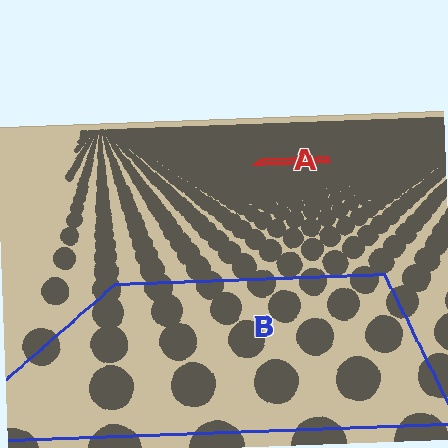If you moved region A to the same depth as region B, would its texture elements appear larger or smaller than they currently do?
They would appear larger. At a closer depth, the same texture elements are projected at a bigger on-screen size.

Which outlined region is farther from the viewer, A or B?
Region A is farther from the viewer — the texture elements inside it appear smaller and more densely packed.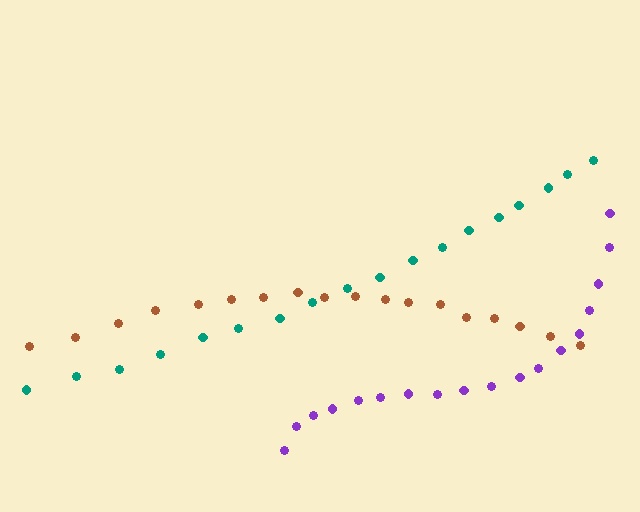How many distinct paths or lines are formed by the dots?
There are 3 distinct paths.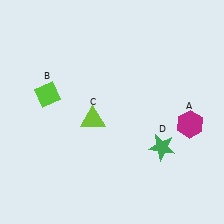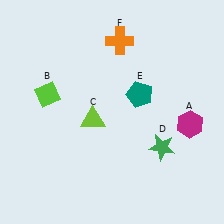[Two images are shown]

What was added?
A teal pentagon (E), an orange cross (F) were added in Image 2.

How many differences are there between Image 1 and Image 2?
There are 2 differences between the two images.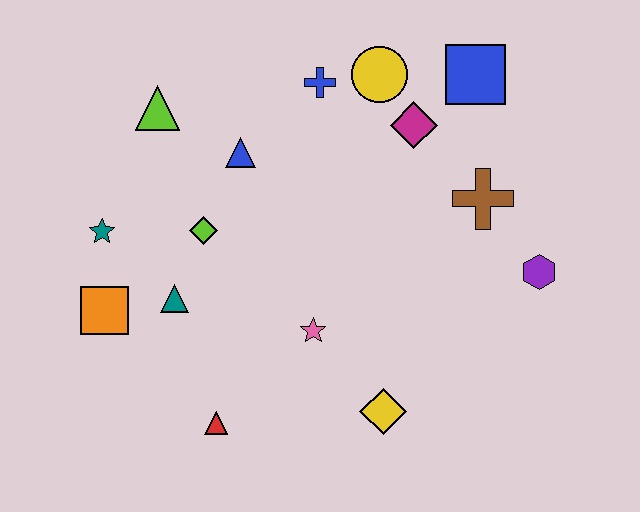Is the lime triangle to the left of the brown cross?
Yes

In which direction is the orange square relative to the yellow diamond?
The orange square is to the left of the yellow diamond.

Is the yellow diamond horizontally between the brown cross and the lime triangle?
Yes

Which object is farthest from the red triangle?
The blue square is farthest from the red triangle.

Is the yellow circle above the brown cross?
Yes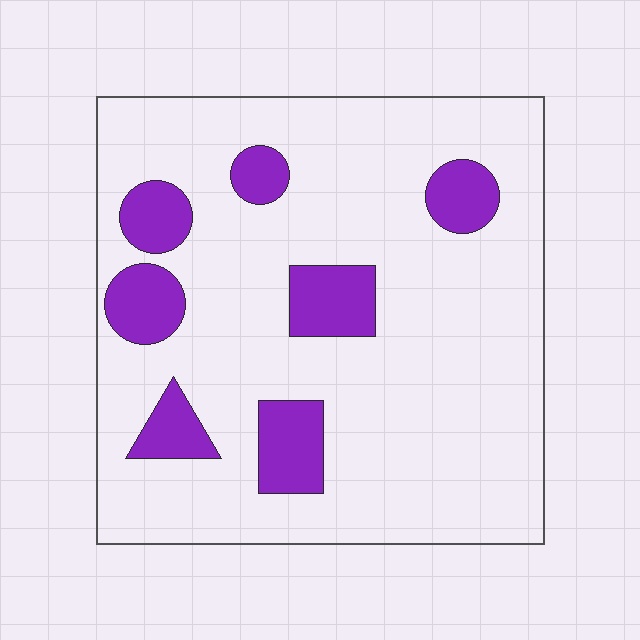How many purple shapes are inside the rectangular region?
7.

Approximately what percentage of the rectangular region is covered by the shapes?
Approximately 15%.